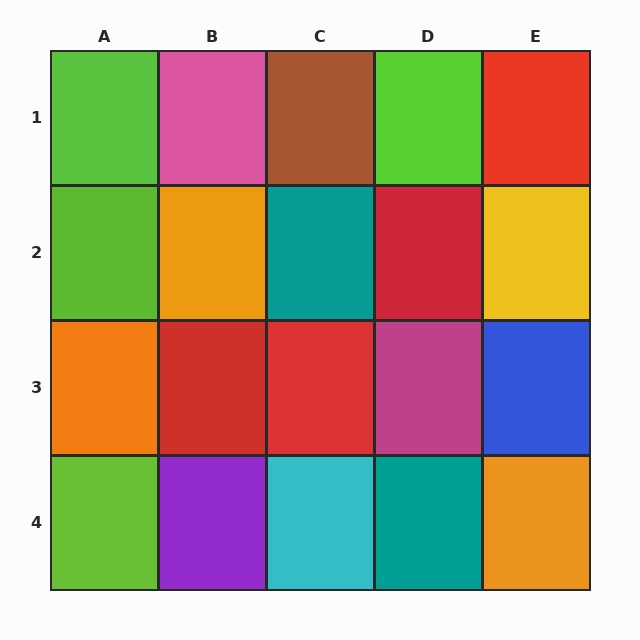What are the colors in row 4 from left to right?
Lime, purple, cyan, teal, orange.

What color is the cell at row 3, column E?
Blue.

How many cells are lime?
4 cells are lime.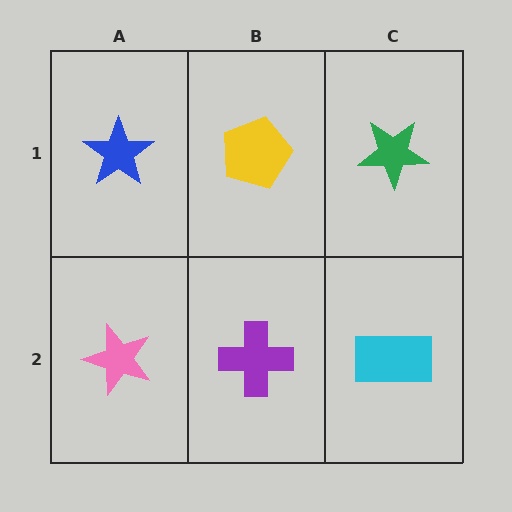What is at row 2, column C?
A cyan rectangle.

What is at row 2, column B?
A purple cross.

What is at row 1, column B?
A yellow pentagon.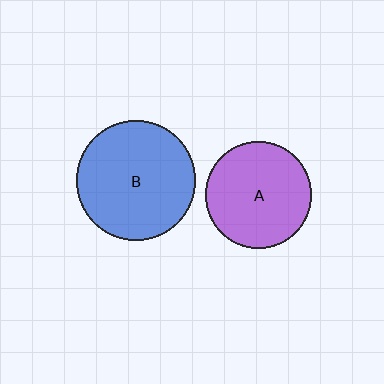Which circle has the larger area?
Circle B (blue).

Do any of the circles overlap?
No, none of the circles overlap.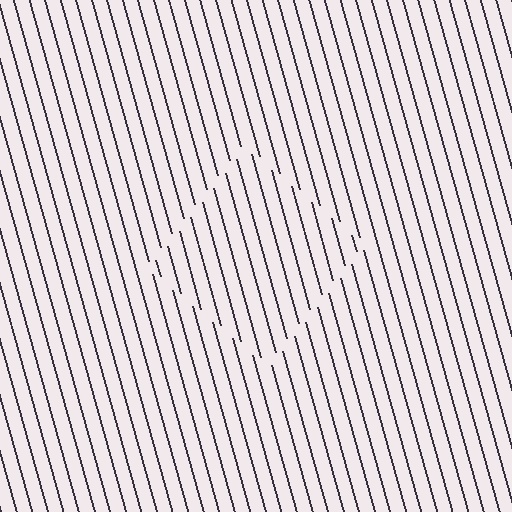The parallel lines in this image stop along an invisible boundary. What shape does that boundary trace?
An illusory square. The interior of the shape contains the same grating, shifted by half a period — the contour is defined by the phase discontinuity where line-ends from the inner and outer gratings abut.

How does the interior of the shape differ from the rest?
The interior of the shape contains the same grating, shifted by half a period — the contour is defined by the phase discontinuity where line-ends from the inner and outer gratings abut.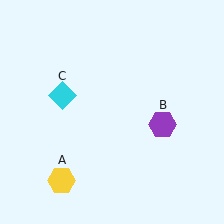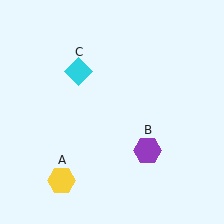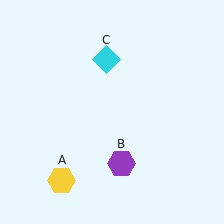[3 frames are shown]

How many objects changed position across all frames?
2 objects changed position: purple hexagon (object B), cyan diamond (object C).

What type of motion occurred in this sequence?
The purple hexagon (object B), cyan diamond (object C) rotated clockwise around the center of the scene.